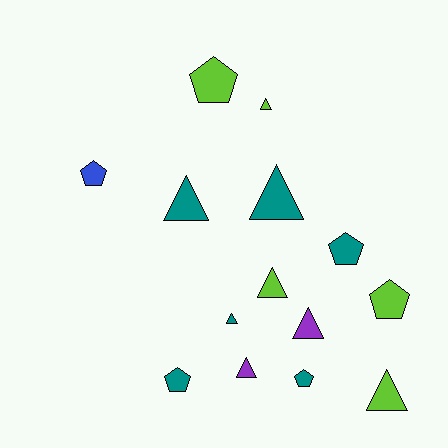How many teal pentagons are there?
There are 3 teal pentagons.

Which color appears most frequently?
Teal, with 6 objects.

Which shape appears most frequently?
Triangle, with 8 objects.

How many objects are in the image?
There are 14 objects.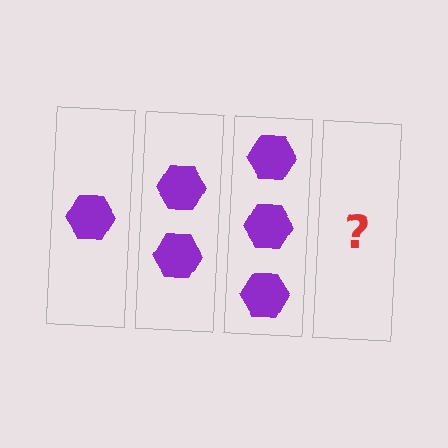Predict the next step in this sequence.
The next step is 4 hexagons.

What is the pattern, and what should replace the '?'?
The pattern is that each step adds one more hexagon. The '?' should be 4 hexagons.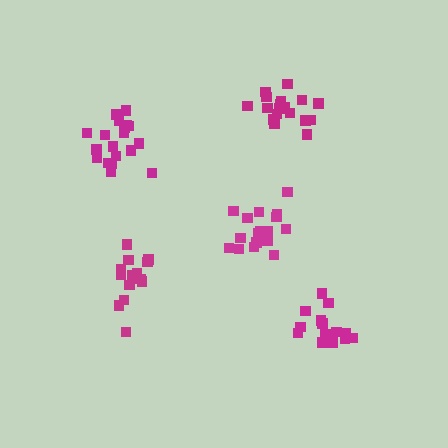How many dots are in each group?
Group 1: 14 dots, Group 2: 18 dots, Group 3: 14 dots, Group 4: 20 dots, Group 5: 19 dots (85 total).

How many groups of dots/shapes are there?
There are 5 groups.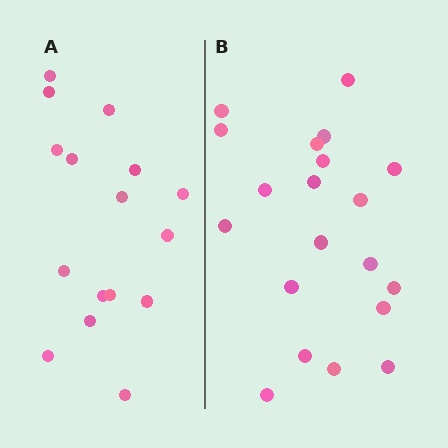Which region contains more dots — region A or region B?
Region B (the right region) has more dots.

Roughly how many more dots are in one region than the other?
Region B has about 4 more dots than region A.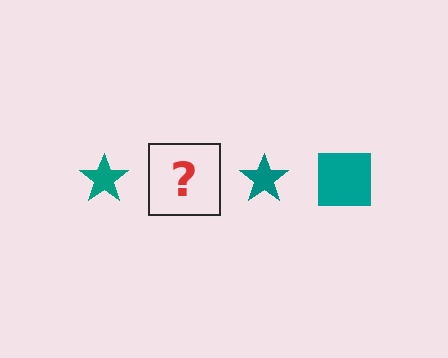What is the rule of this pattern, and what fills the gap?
The rule is that the pattern cycles through star, square shapes in teal. The gap should be filled with a teal square.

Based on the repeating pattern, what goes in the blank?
The blank should be a teal square.